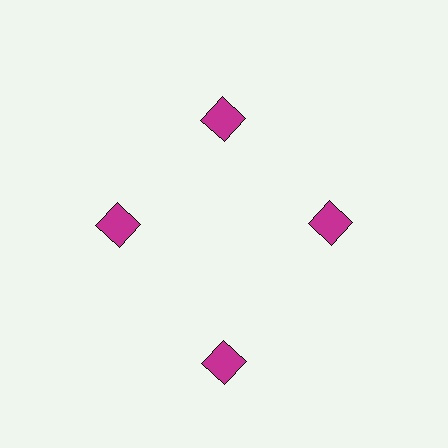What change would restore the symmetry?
The symmetry would be restored by moving it inward, back onto the ring so that all 4 squares sit at equal angles and equal distance from the center.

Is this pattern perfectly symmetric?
No. The 4 magenta squares are arranged in a ring, but one element near the 6 o'clock position is pushed outward from the center, breaking the 4-fold rotational symmetry.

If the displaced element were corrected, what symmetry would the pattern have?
It would have 4-fold rotational symmetry — the pattern would map onto itself every 90 degrees.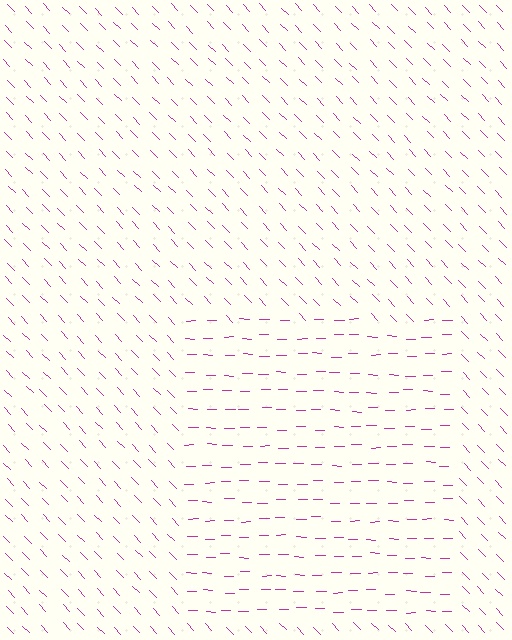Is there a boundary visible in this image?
Yes, there is a texture boundary formed by a change in line orientation.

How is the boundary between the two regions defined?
The boundary is defined purely by a change in line orientation (approximately 45 degrees difference). All lines are the same color and thickness.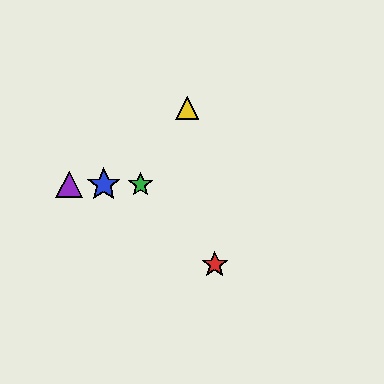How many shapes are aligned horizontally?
3 shapes (the blue star, the green star, the purple triangle) are aligned horizontally.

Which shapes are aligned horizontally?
The blue star, the green star, the purple triangle are aligned horizontally.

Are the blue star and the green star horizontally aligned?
Yes, both are at y≈184.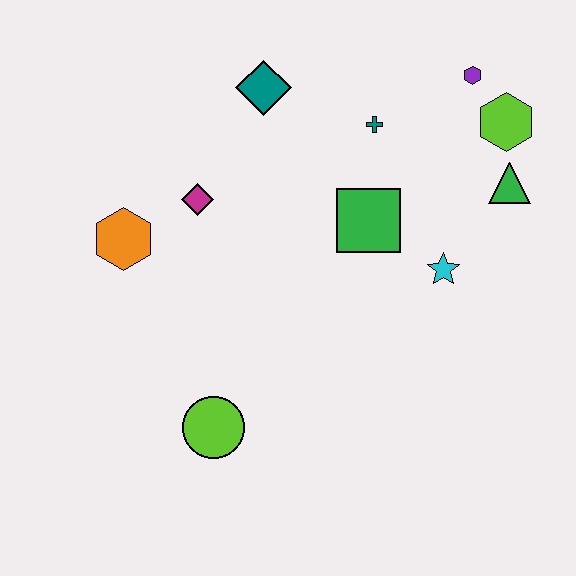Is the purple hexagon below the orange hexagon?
No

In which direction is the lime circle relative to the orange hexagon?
The lime circle is below the orange hexagon.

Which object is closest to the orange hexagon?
The magenta diamond is closest to the orange hexagon.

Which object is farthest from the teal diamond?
The lime circle is farthest from the teal diamond.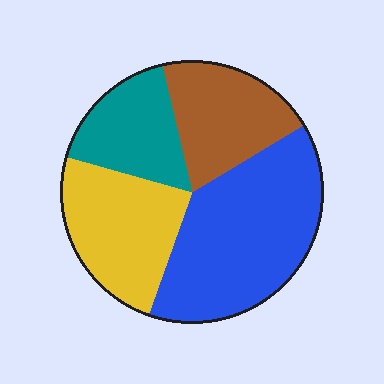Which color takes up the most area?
Blue, at roughly 40%.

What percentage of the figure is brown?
Brown takes up less than a quarter of the figure.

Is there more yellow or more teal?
Yellow.